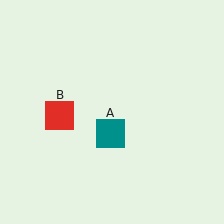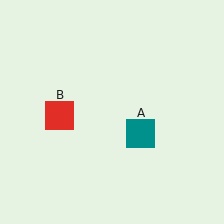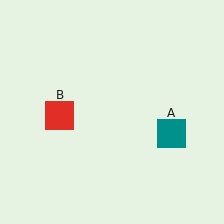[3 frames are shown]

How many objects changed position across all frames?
1 object changed position: teal square (object A).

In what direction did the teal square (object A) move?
The teal square (object A) moved right.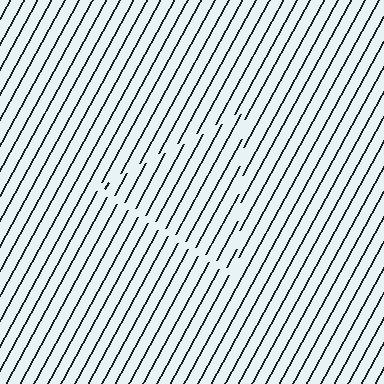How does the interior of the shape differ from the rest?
The interior of the shape contains the same grating, shifted by half a period — the contour is defined by the phase discontinuity where line-ends from the inner and outer gratings abut.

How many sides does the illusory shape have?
3 sides — the line-ends trace a triangle.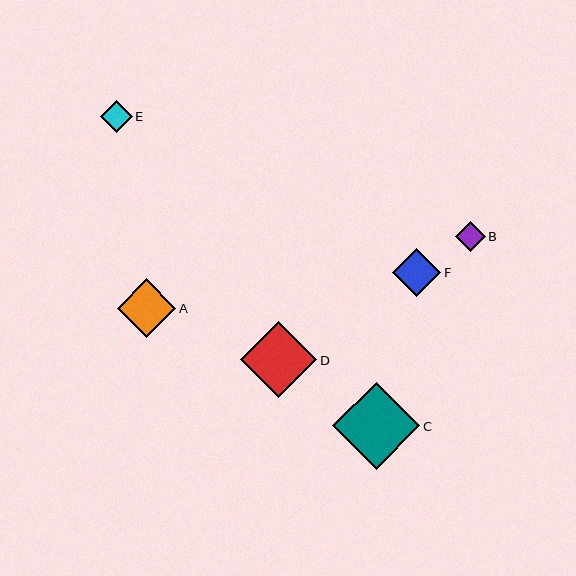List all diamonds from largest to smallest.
From largest to smallest: C, D, A, F, E, B.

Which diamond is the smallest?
Diamond B is the smallest with a size of approximately 30 pixels.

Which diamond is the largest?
Diamond C is the largest with a size of approximately 87 pixels.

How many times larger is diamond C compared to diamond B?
Diamond C is approximately 2.9 times the size of diamond B.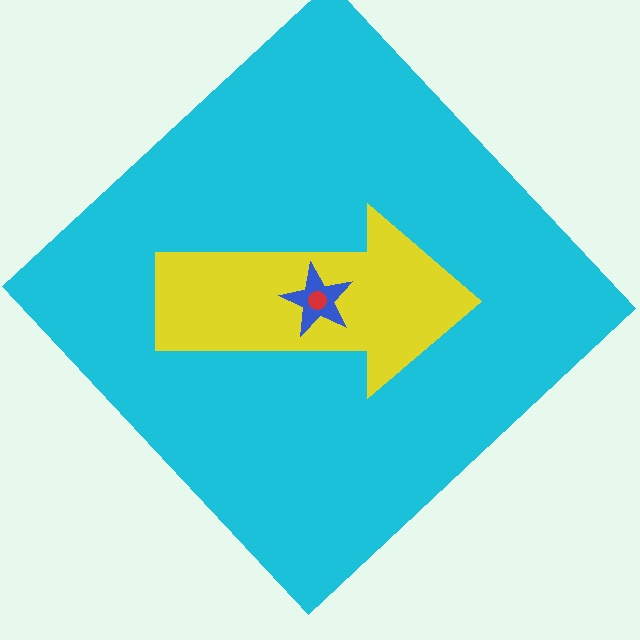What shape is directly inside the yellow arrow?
The blue star.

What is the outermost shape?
The cyan diamond.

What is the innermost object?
The red circle.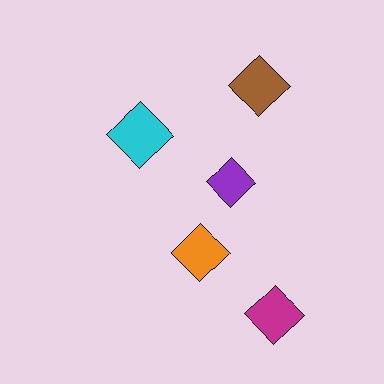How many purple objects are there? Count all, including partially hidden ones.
There is 1 purple object.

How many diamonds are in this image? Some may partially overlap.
There are 5 diamonds.